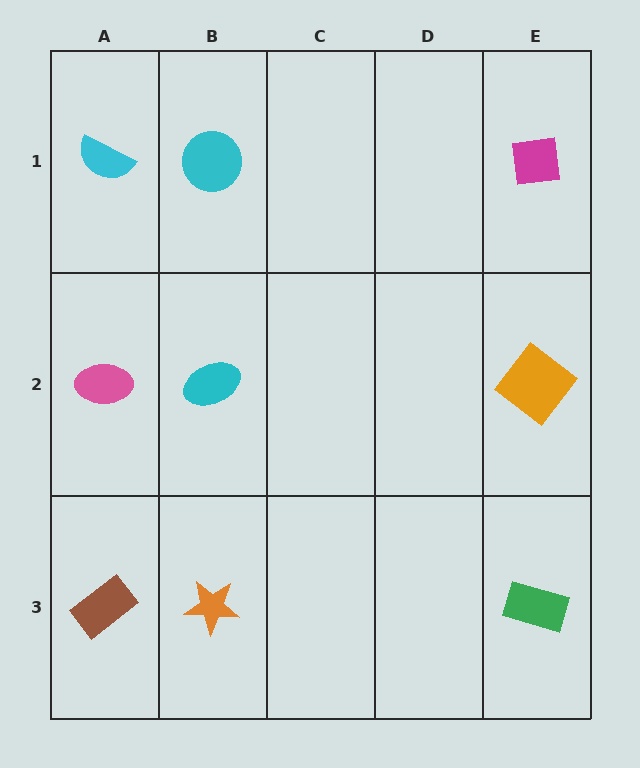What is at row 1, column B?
A cyan circle.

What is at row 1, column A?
A cyan semicircle.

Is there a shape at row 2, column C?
No, that cell is empty.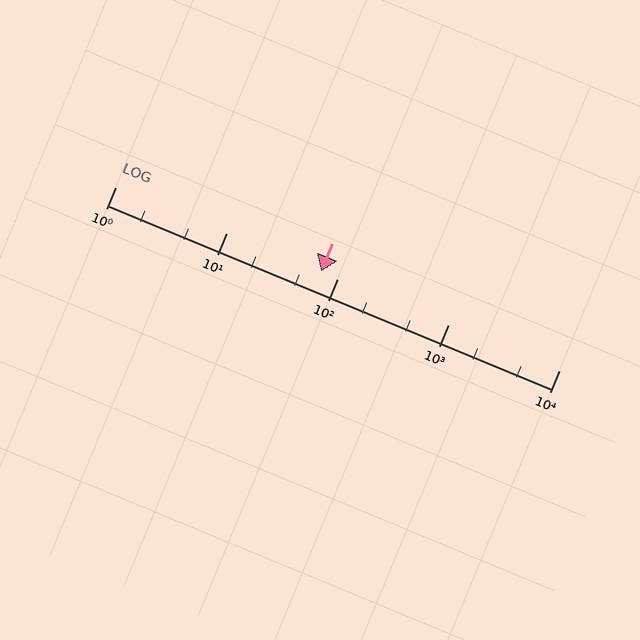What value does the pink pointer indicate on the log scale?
The pointer indicates approximately 72.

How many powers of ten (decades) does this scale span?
The scale spans 4 decades, from 1 to 10000.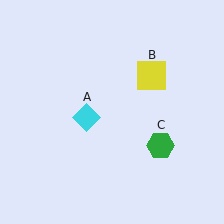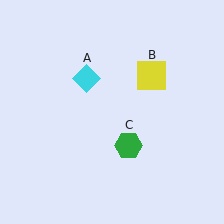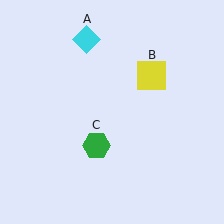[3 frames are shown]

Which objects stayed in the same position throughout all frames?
Yellow square (object B) remained stationary.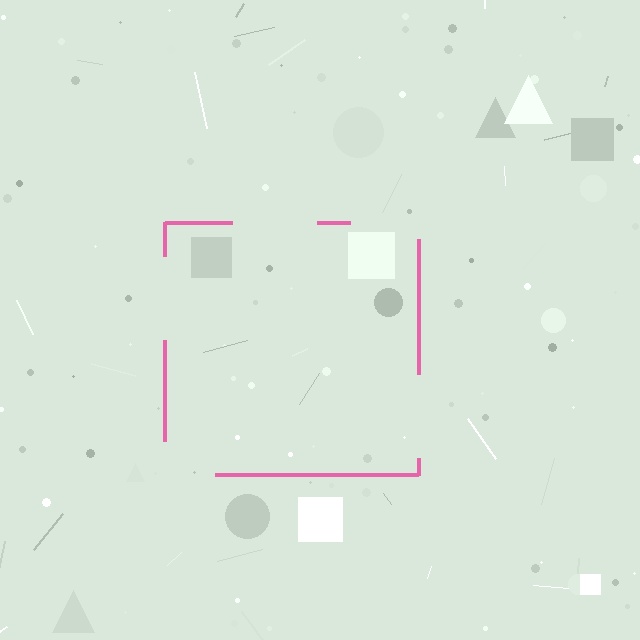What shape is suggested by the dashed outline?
The dashed outline suggests a square.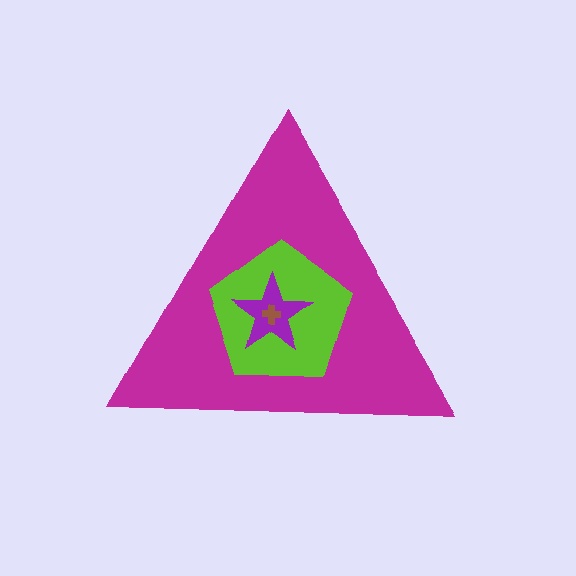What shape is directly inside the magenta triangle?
The lime pentagon.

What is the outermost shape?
The magenta triangle.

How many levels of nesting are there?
4.